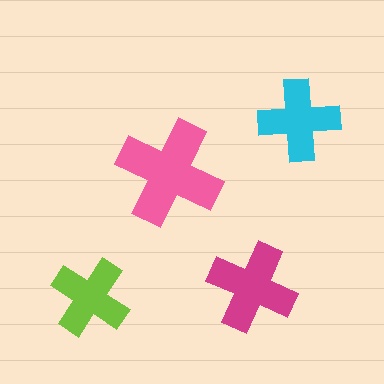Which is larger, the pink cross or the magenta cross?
The pink one.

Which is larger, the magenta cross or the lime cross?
The magenta one.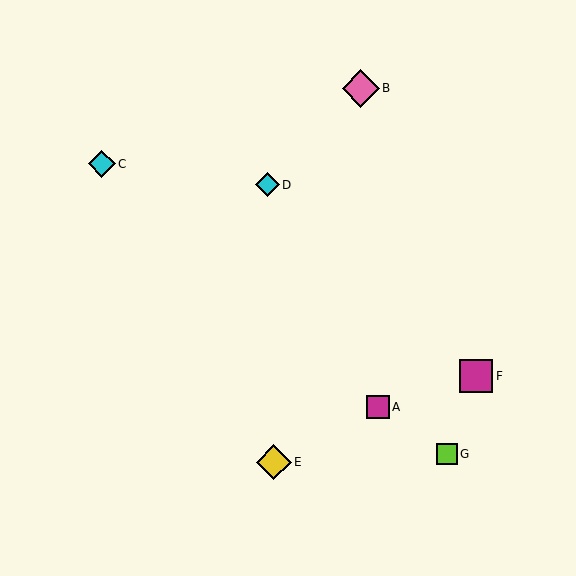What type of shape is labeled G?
Shape G is a lime square.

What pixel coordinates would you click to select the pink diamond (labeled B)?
Click at (361, 89) to select the pink diamond B.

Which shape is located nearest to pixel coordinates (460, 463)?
The lime square (labeled G) at (447, 454) is nearest to that location.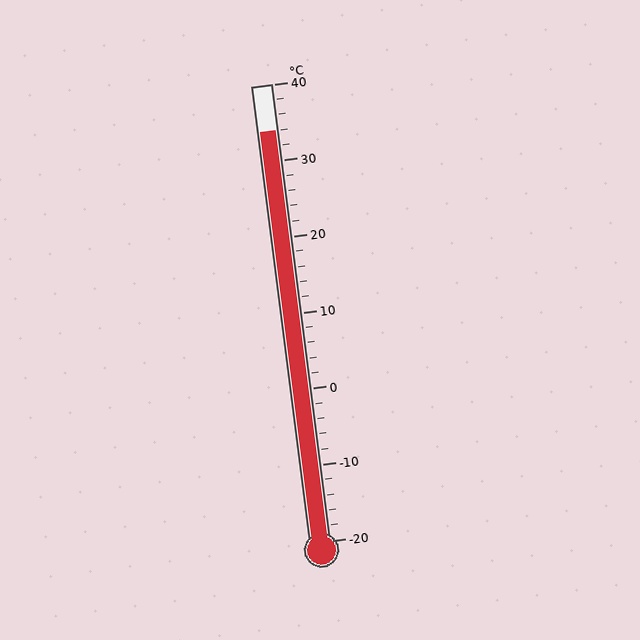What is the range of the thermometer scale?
The thermometer scale ranges from -20°C to 40°C.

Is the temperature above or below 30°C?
The temperature is above 30°C.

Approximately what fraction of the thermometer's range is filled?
The thermometer is filled to approximately 90% of its range.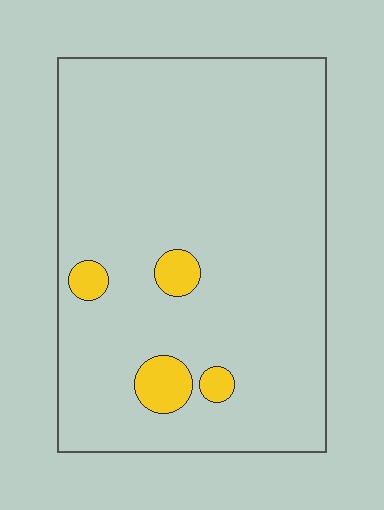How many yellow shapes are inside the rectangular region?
4.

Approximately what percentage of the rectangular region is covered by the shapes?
Approximately 5%.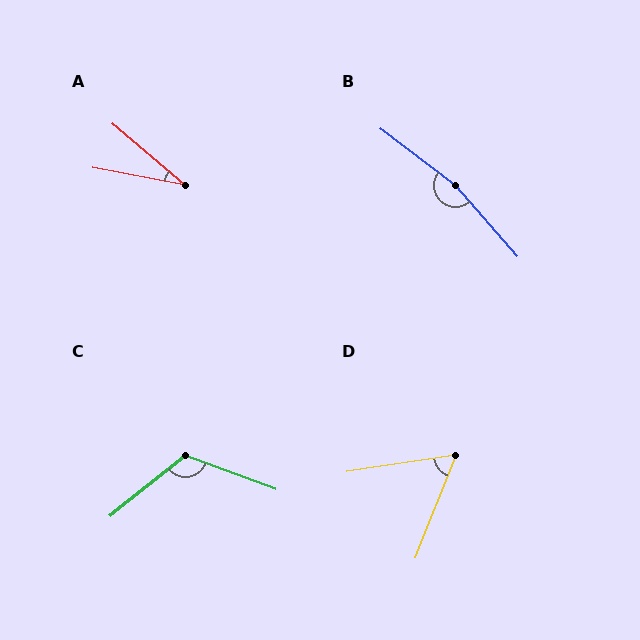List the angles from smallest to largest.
A (29°), D (60°), C (121°), B (168°).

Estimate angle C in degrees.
Approximately 121 degrees.